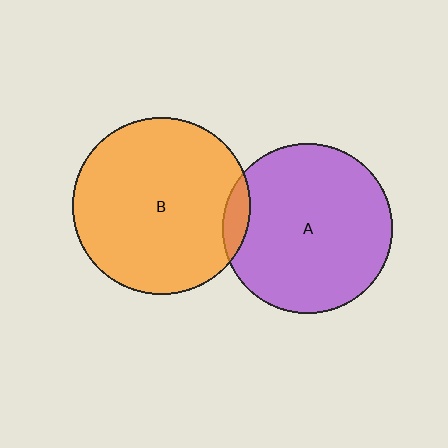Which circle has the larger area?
Circle B (orange).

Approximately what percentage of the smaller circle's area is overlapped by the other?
Approximately 5%.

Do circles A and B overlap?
Yes.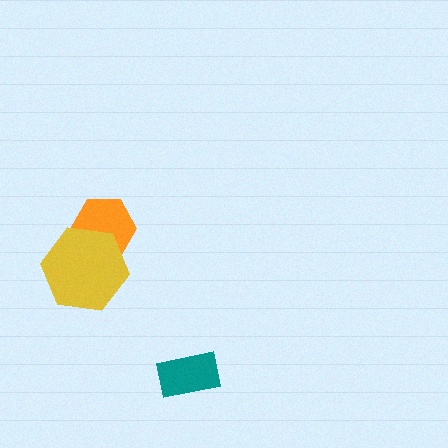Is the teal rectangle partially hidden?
No, no other shape covers it.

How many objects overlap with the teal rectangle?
0 objects overlap with the teal rectangle.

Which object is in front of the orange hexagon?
The yellow hexagon is in front of the orange hexagon.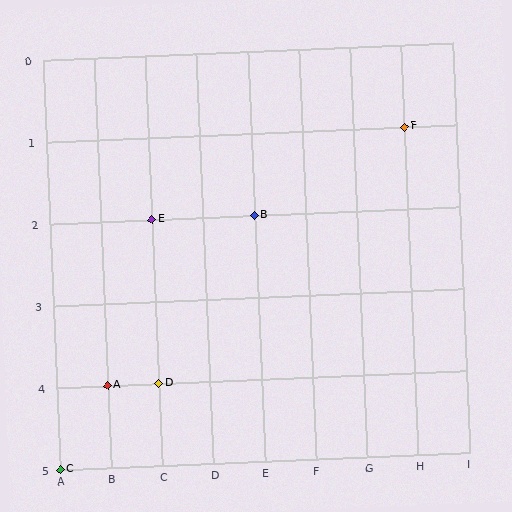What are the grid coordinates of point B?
Point B is at grid coordinates (E, 2).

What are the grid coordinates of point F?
Point F is at grid coordinates (H, 1).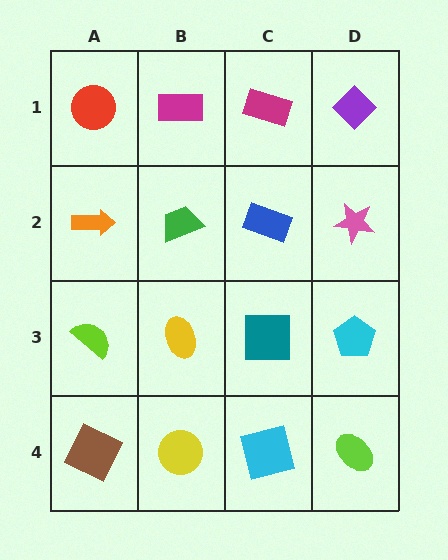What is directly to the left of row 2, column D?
A blue rectangle.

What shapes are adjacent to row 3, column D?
A pink star (row 2, column D), a lime ellipse (row 4, column D), a teal square (row 3, column C).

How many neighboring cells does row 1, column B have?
3.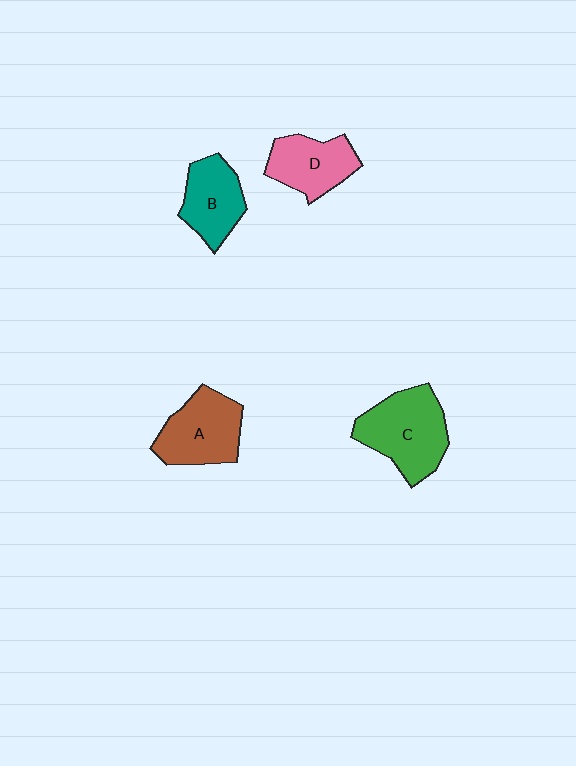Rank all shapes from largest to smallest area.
From largest to smallest: C (green), A (brown), D (pink), B (teal).